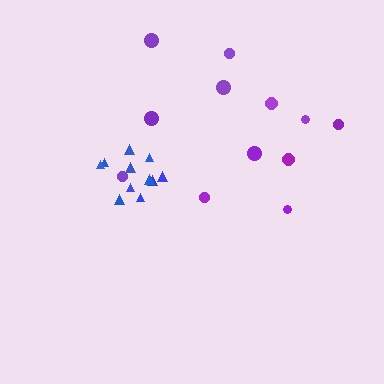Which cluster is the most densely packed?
Blue.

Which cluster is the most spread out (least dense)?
Purple.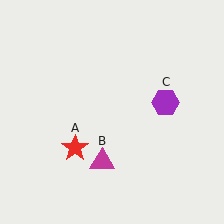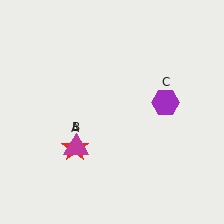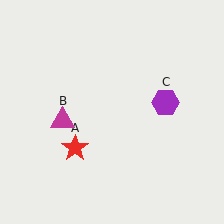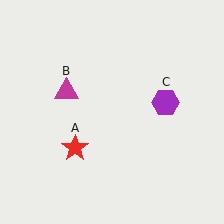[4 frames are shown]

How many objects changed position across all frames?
1 object changed position: magenta triangle (object B).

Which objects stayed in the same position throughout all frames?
Red star (object A) and purple hexagon (object C) remained stationary.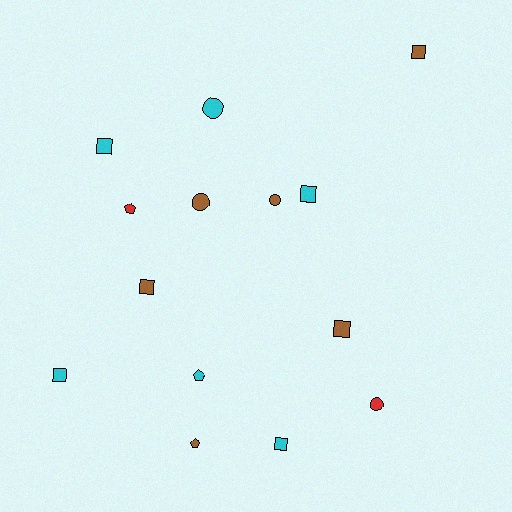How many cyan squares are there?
There are 4 cyan squares.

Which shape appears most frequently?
Square, with 7 objects.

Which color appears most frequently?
Cyan, with 6 objects.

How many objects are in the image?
There are 14 objects.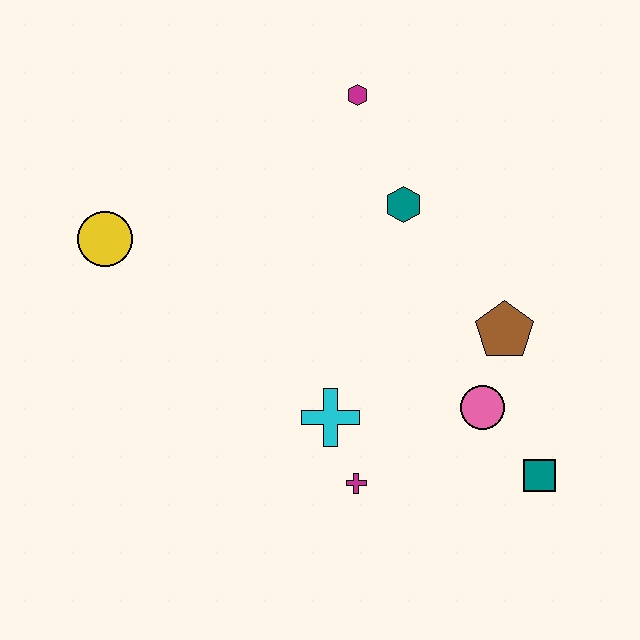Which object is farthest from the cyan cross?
The magenta hexagon is farthest from the cyan cross.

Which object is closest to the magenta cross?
The cyan cross is closest to the magenta cross.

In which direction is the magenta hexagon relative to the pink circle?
The magenta hexagon is above the pink circle.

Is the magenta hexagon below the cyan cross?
No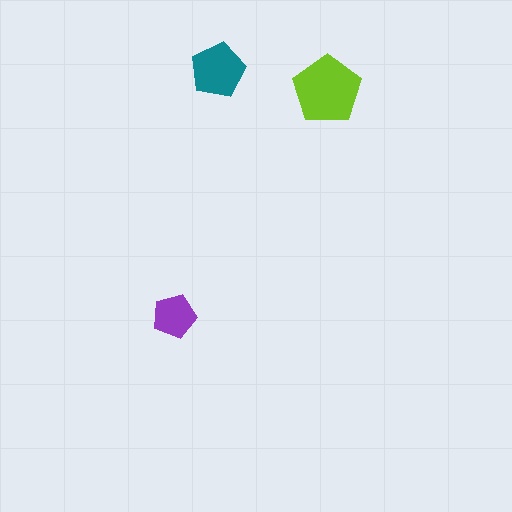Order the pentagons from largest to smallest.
the lime one, the teal one, the purple one.